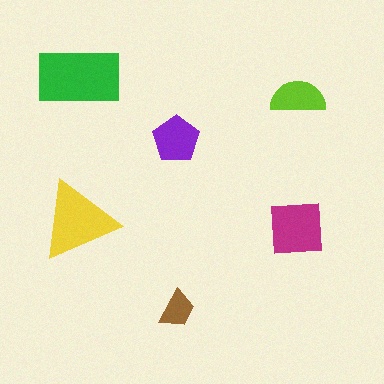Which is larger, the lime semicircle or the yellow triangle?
The yellow triangle.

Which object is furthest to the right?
The lime semicircle is rightmost.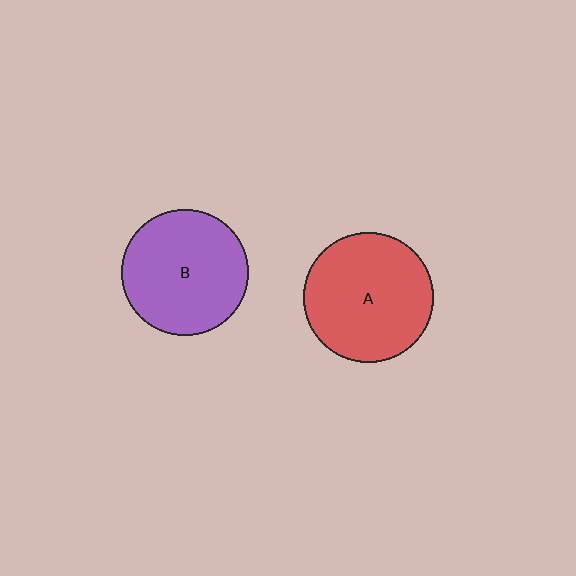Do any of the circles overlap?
No, none of the circles overlap.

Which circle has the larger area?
Circle A (red).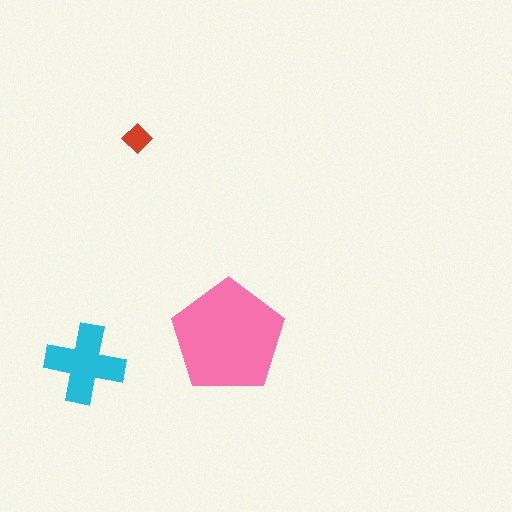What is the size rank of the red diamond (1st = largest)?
3rd.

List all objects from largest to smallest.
The pink pentagon, the cyan cross, the red diamond.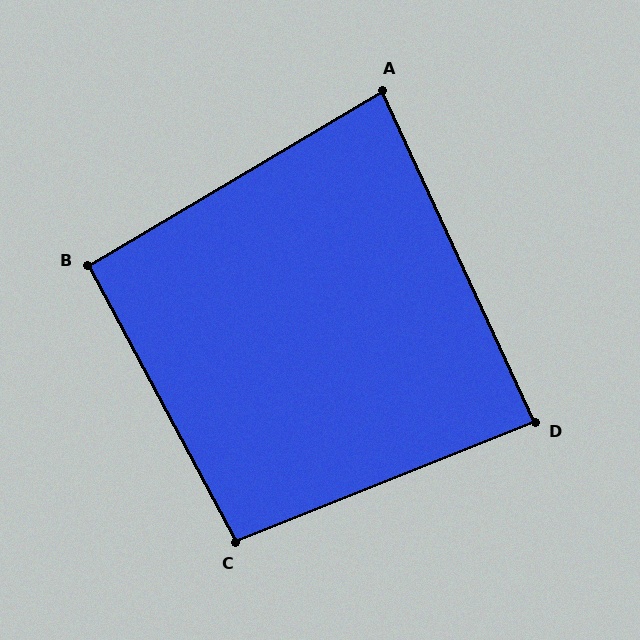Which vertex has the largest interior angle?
C, at approximately 96 degrees.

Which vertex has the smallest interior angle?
A, at approximately 84 degrees.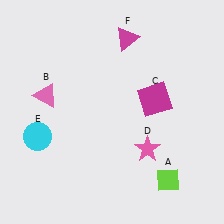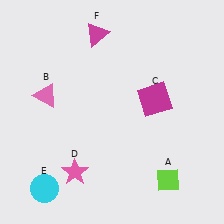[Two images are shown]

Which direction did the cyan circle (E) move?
The cyan circle (E) moved down.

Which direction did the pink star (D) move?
The pink star (D) moved left.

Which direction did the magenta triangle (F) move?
The magenta triangle (F) moved left.